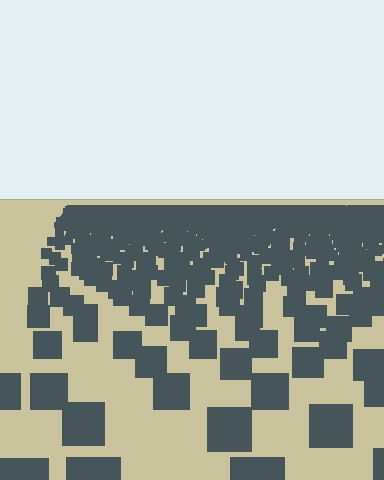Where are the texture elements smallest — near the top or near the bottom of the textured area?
Near the top.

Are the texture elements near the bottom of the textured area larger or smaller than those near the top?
Larger. Near the bottom, elements are closer to the viewer and appear at a bigger on-screen size.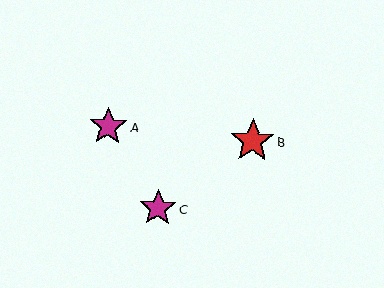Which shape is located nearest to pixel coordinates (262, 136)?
The red star (labeled B) at (252, 141) is nearest to that location.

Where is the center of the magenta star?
The center of the magenta star is at (158, 208).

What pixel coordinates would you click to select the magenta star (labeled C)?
Click at (158, 208) to select the magenta star C.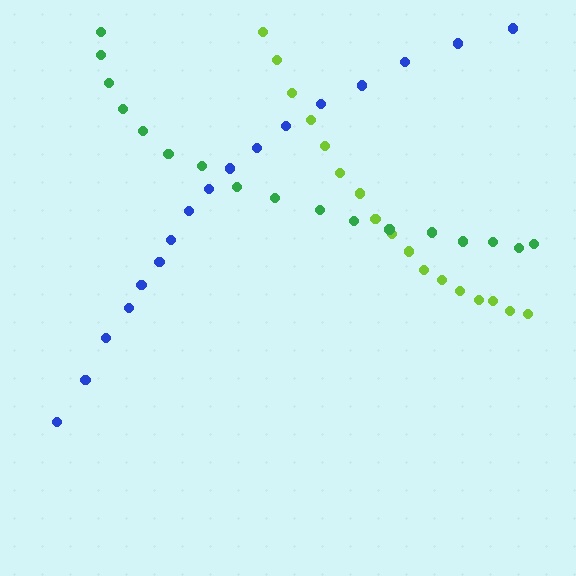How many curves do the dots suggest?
There are 3 distinct paths.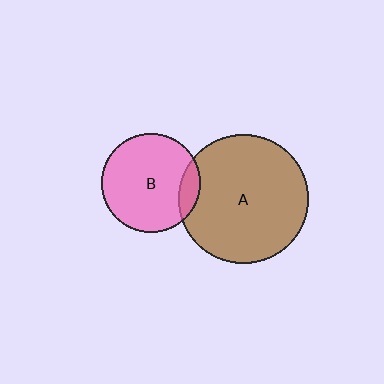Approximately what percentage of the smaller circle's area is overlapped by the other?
Approximately 10%.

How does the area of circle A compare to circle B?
Approximately 1.7 times.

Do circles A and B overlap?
Yes.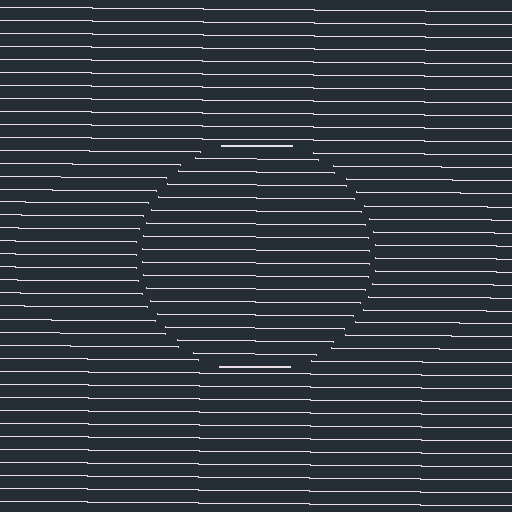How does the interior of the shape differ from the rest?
The interior of the shape contains the same grating, shifted by half a period — the contour is defined by the phase discontinuity where line-ends from the inner and outer gratings abut.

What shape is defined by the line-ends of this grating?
An illusory circle. The interior of the shape contains the same grating, shifted by half a period — the contour is defined by the phase discontinuity where line-ends from the inner and outer gratings abut.